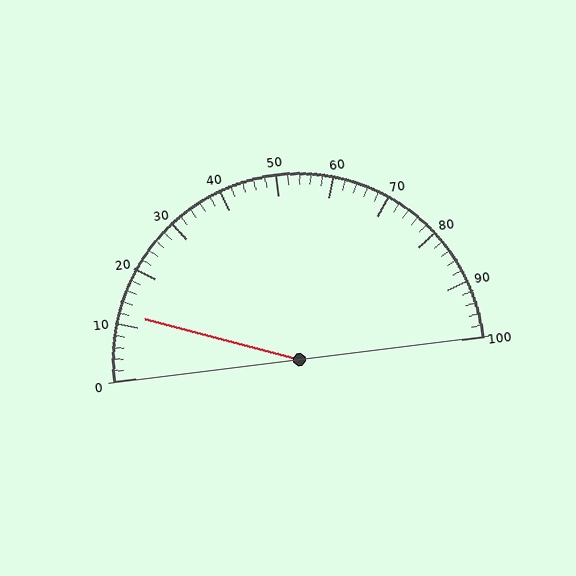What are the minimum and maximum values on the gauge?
The gauge ranges from 0 to 100.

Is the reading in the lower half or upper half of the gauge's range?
The reading is in the lower half of the range (0 to 100).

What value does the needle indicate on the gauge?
The needle indicates approximately 12.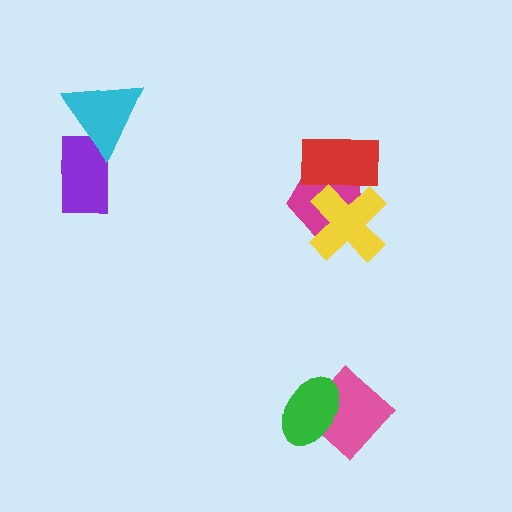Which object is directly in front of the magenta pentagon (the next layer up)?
The red rectangle is directly in front of the magenta pentagon.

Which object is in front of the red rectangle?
The yellow cross is in front of the red rectangle.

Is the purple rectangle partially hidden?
Yes, it is partially covered by another shape.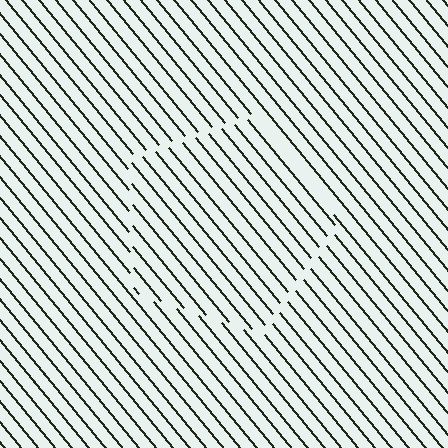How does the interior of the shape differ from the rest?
The interior of the shape contains the same grating, shifted by half a period — the contour is defined by the phase discontinuity where line-ends from the inner and outer gratings abut.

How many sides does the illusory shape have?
5 sides — the line-ends trace a pentagon.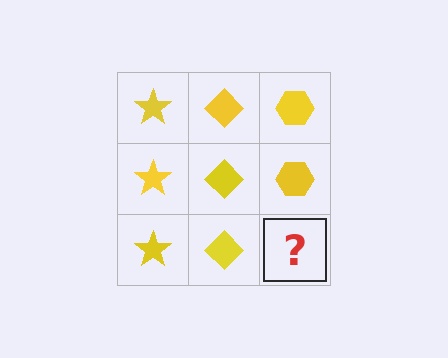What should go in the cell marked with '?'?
The missing cell should contain a yellow hexagon.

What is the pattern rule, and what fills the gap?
The rule is that each column has a consistent shape. The gap should be filled with a yellow hexagon.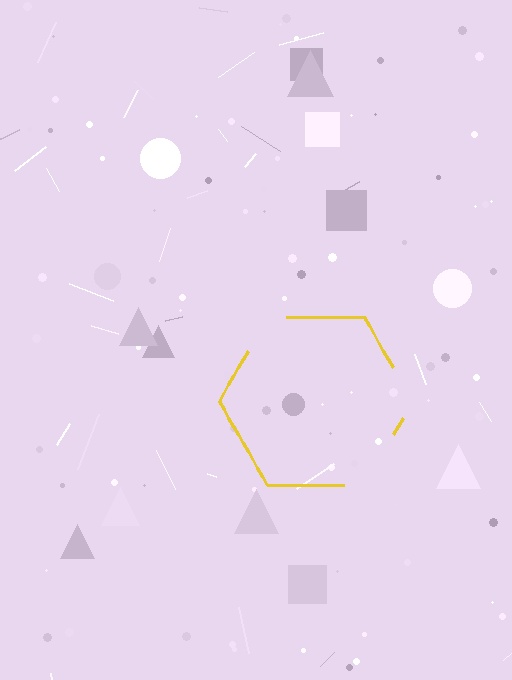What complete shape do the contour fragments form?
The contour fragments form a hexagon.